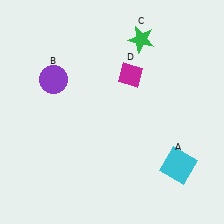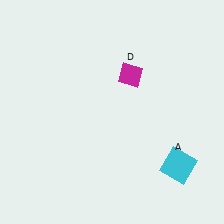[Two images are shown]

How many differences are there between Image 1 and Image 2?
There are 2 differences between the two images.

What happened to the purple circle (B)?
The purple circle (B) was removed in Image 2. It was in the top-left area of Image 1.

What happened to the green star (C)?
The green star (C) was removed in Image 2. It was in the top-right area of Image 1.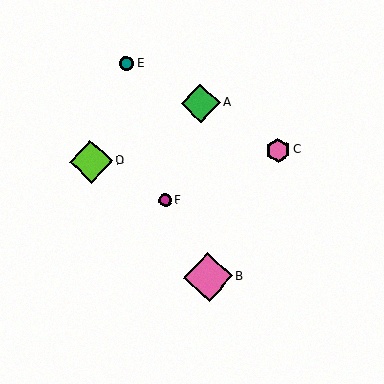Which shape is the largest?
The pink diamond (labeled B) is the largest.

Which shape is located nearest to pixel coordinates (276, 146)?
The pink hexagon (labeled C) at (278, 150) is nearest to that location.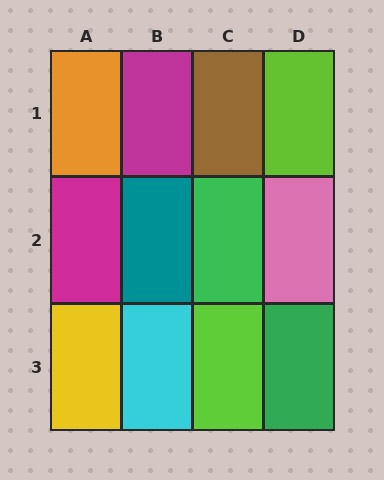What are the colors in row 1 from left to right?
Orange, magenta, brown, lime.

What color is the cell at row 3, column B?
Cyan.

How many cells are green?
2 cells are green.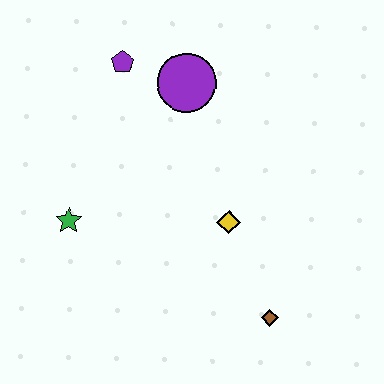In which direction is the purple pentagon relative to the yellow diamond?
The purple pentagon is above the yellow diamond.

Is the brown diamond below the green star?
Yes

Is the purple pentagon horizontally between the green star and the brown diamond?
Yes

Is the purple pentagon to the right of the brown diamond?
No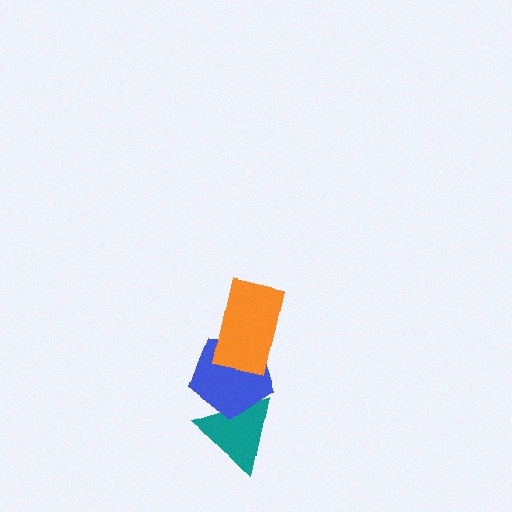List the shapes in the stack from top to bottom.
From top to bottom: the orange rectangle, the blue pentagon, the teal triangle.